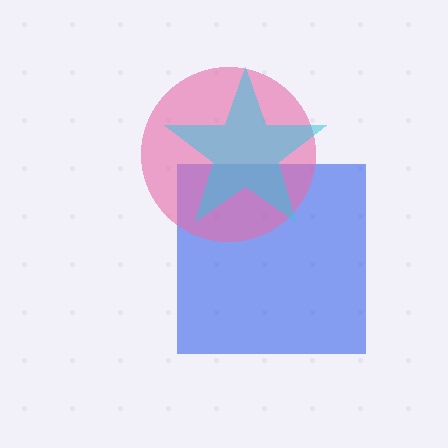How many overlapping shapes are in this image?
There are 3 overlapping shapes in the image.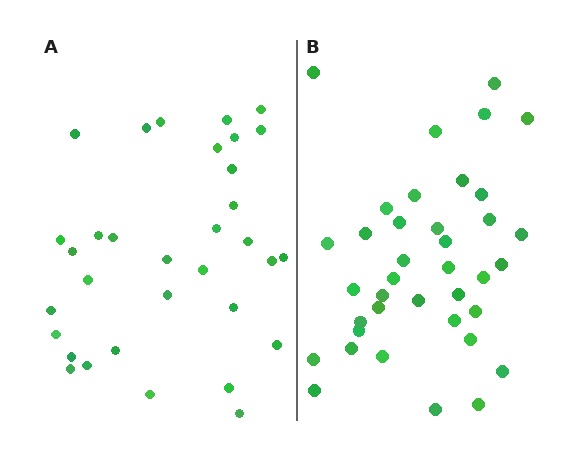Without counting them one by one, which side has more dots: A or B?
Region B (the right region) has more dots.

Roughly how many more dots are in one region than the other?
Region B has about 5 more dots than region A.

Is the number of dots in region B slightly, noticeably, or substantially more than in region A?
Region B has only slightly more — the two regions are fairly close. The ratio is roughly 1.2 to 1.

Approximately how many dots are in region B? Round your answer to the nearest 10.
About 40 dots. (The exact count is 38, which rounds to 40.)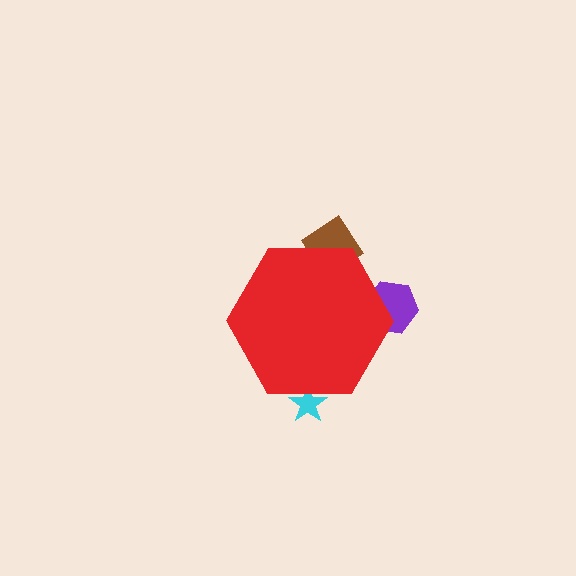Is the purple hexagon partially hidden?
Yes, the purple hexagon is partially hidden behind the red hexagon.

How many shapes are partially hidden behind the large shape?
3 shapes are partially hidden.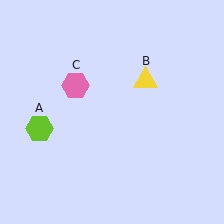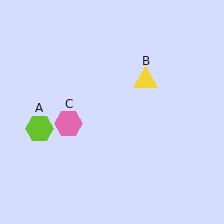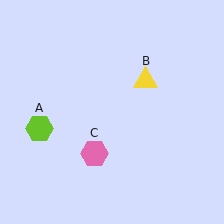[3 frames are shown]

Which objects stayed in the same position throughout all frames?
Lime hexagon (object A) and yellow triangle (object B) remained stationary.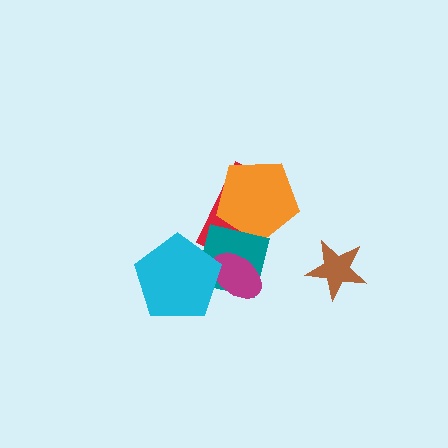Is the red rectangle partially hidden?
Yes, it is partially covered by another shape.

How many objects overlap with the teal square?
4 objects overlap with the teal square.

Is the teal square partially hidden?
Yes, it is partially covered by another shape.